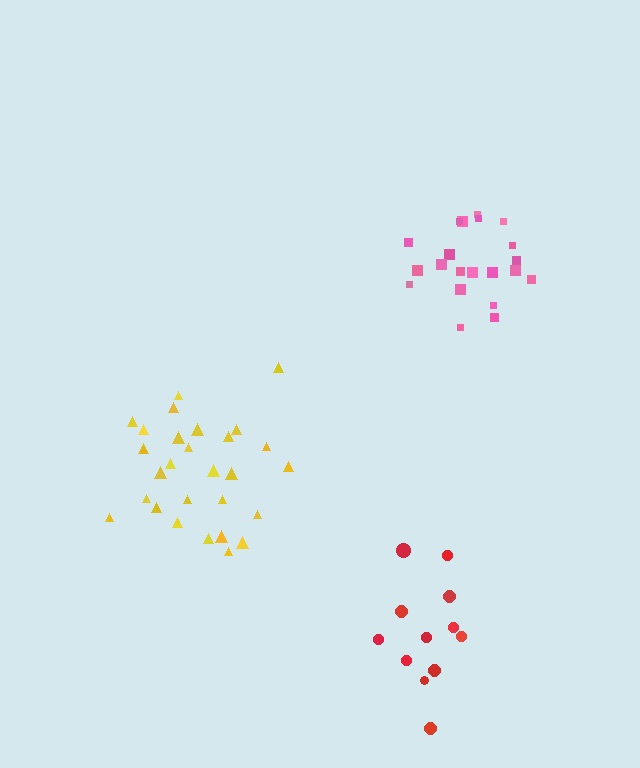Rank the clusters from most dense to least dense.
pink, yellow, red.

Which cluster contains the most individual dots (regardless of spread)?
Yellow (29).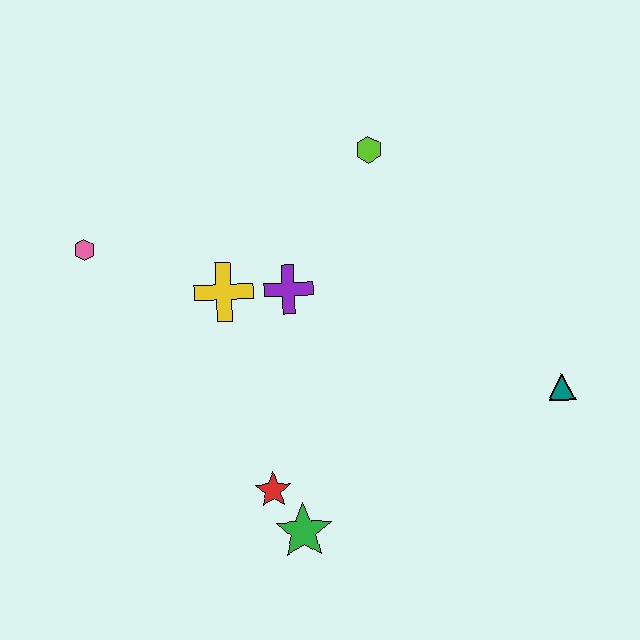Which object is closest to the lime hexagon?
The purple cross is closest to the lime hexagon.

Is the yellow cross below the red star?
No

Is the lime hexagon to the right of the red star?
Yes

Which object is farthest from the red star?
The lime hexagon is farthest from the red star.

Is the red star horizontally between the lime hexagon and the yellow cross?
Yes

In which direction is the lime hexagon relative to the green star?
The lime hexagon is above the green star.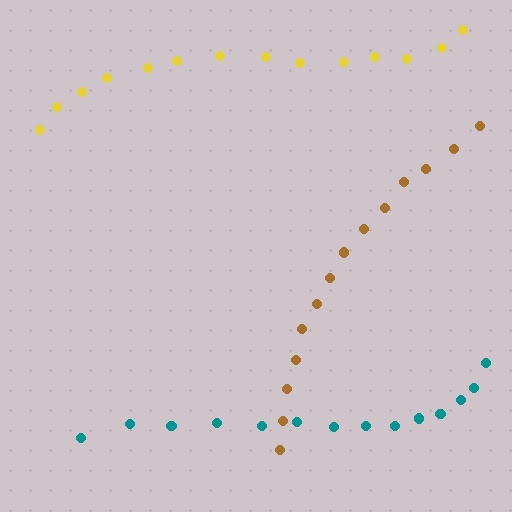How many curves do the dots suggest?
There are 3 distinct paths.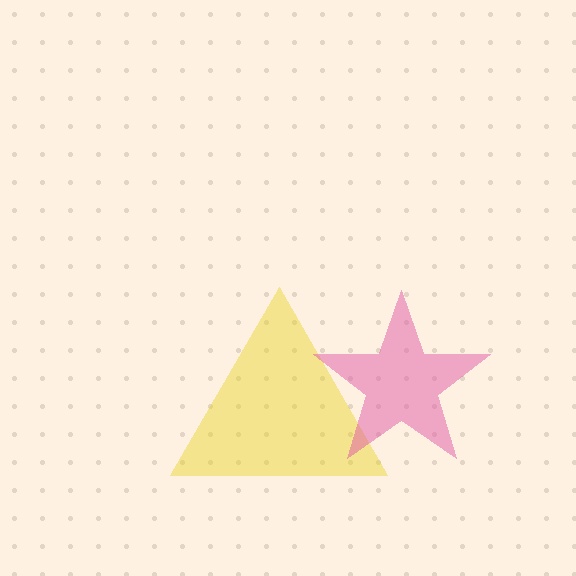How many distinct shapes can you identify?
There are 2 distinct shapes: a yellow triangle, a pink star.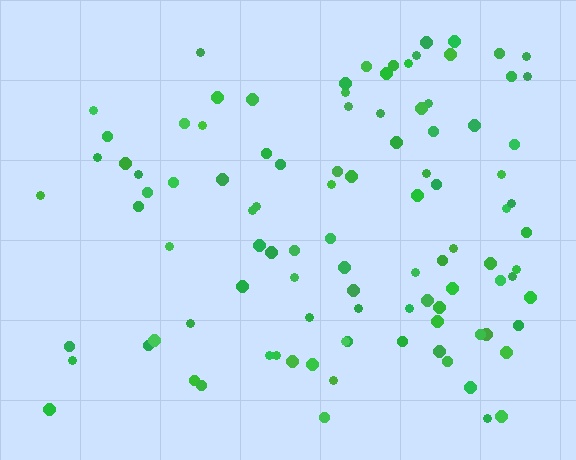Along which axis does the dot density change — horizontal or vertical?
Horizontal.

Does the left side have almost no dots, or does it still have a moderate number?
Still a moderate number, just noticeably fewer than the right.